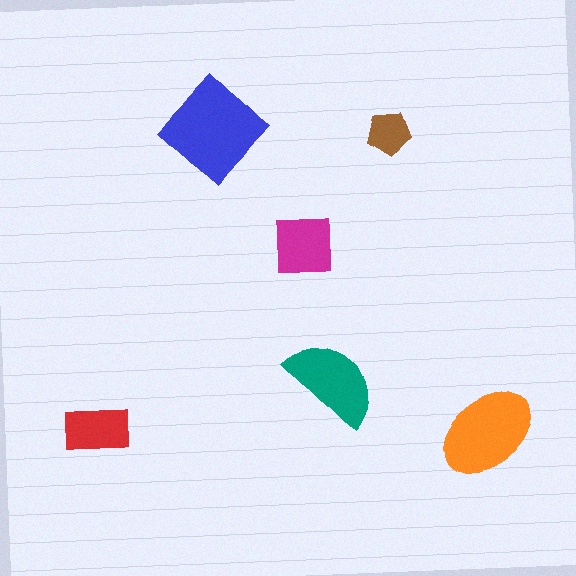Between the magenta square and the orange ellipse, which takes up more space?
The orange ellipse.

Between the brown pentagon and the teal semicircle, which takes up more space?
The teal semicircle.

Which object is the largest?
The blue diamond.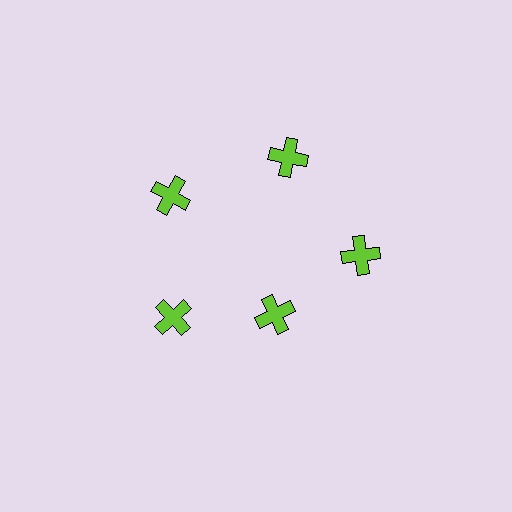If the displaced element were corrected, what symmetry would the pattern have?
It would have 5-fold rotational symmetry — the pattern would map onto itself every 72 degrees.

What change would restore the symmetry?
The symmetry would be restored by moving it outward, back onto the ring so that all 5 crosses sit at equal angles and equal distance from the center.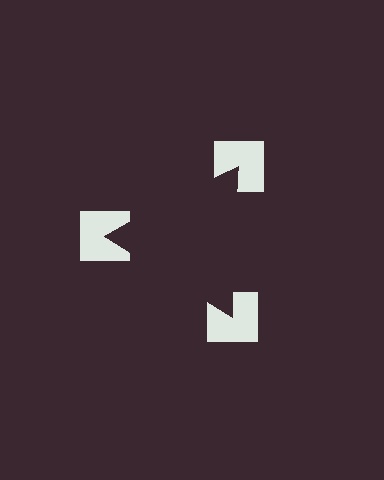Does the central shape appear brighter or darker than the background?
It typically appears slightly darker than the background, even though no actual brightness change is drawn.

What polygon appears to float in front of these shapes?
An illusory triangle — its edges are inferred from the aligned wedge cuts in the notched squares, not physically drawn.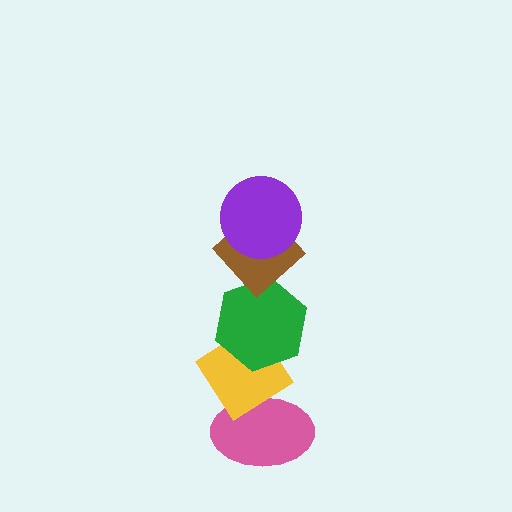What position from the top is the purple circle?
The purple circle is 1st from the top.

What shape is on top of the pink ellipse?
The yellow diamond is on top of the pink ellipse.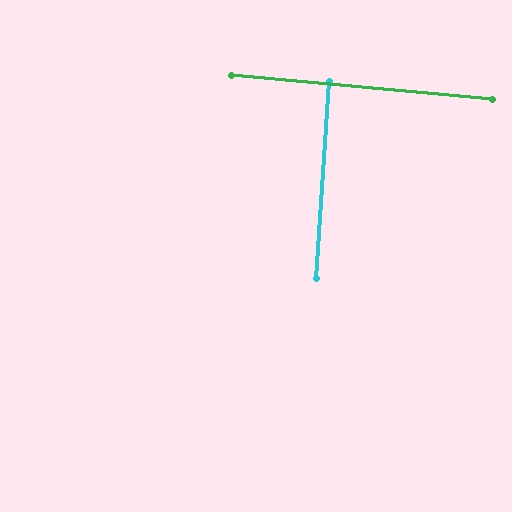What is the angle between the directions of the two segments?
Approximately 88 degrees.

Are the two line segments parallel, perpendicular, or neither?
Perpendicular — they meet at approximately 88°.